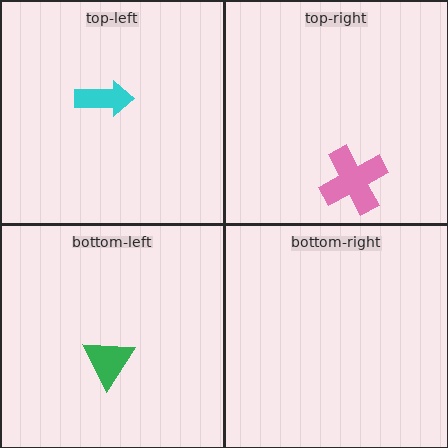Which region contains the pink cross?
The top-right region.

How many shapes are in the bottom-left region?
1.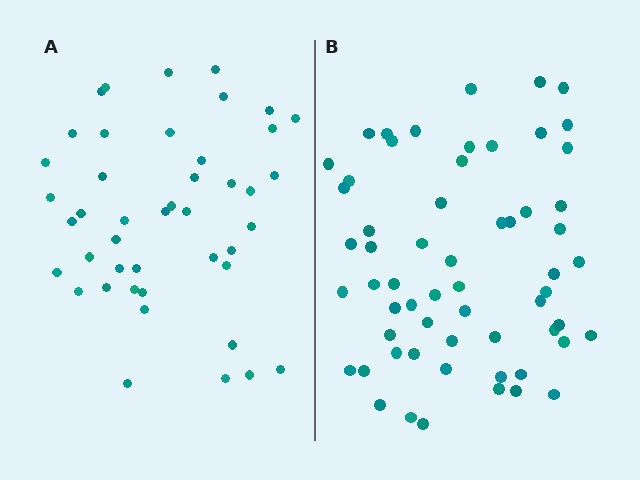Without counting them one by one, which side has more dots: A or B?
Region B (the right region) has more dots.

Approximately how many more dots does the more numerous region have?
Region B has approximately 15 more dots than region A.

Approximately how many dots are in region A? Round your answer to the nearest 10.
About 40 dots. (The exact count is 44, which rounds to 40.)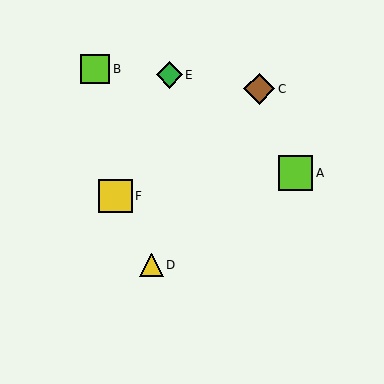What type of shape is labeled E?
Shape E is a green diamond.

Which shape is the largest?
The lime square (labeled A) is the largest.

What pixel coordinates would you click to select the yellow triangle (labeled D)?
Click at (152, 265) to select the yellow triangle D.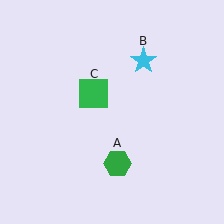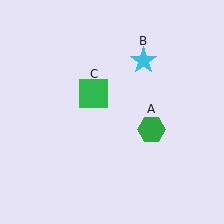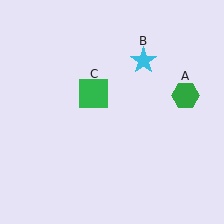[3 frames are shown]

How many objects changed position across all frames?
1 object changed position: green hexagon (object A).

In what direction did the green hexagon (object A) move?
The green hexagon (object A) moved up and to the right.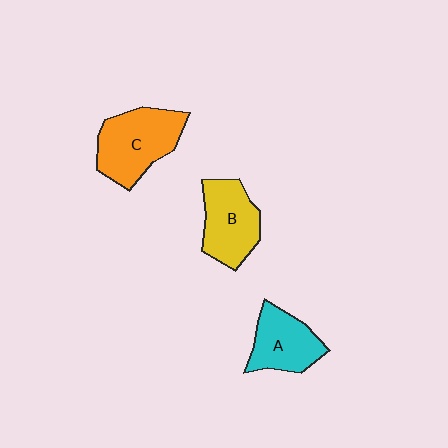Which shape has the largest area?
Shape C (orange).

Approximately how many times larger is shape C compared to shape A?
Approximately 1.4 times.